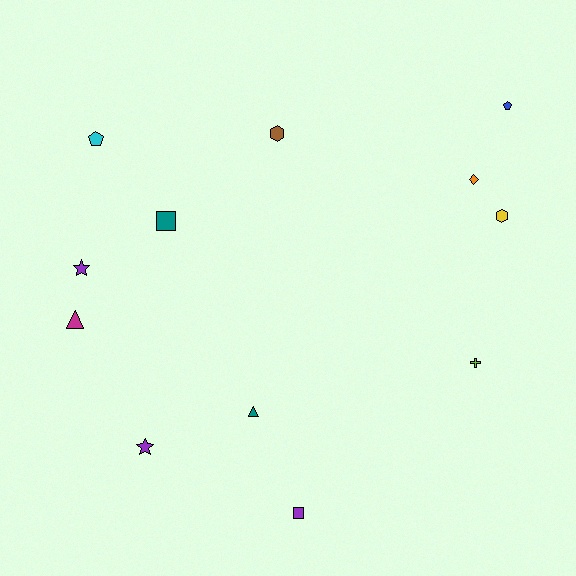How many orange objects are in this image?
There is 1 orange object.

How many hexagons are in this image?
There are 2 hexagons.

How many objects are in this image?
There are 12 objects.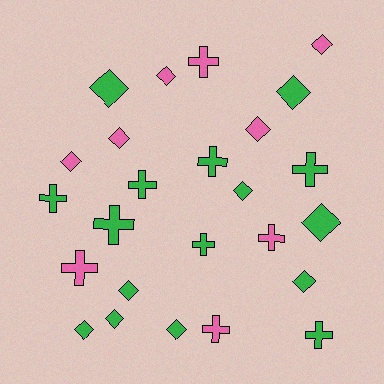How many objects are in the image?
There are 25 objects.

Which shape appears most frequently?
Diamond, with 14 objects.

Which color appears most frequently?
Green, with 16 objects.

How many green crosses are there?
There are 7 green crosses.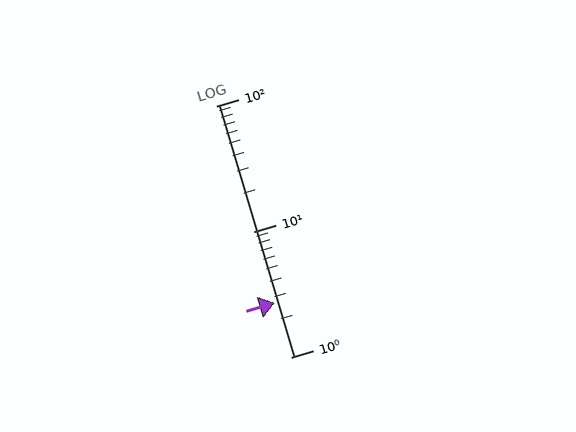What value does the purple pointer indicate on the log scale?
The pointer indicates approximately 2.7.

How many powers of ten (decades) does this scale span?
The scale spans 2 decades, from 1 to 100.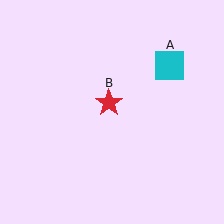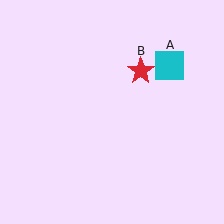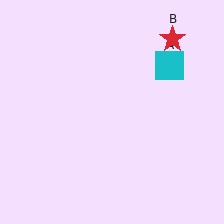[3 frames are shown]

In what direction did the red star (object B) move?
The red star (object B) moved up and to the right.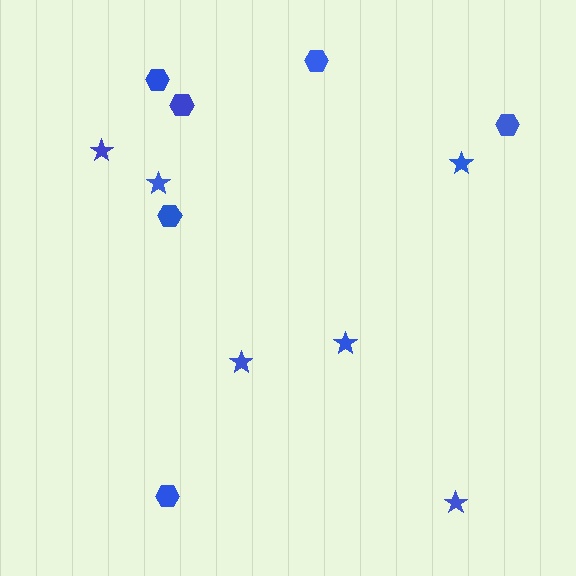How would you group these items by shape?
There are 2 groups: one group of hexagons (6) and one group of stars (6).